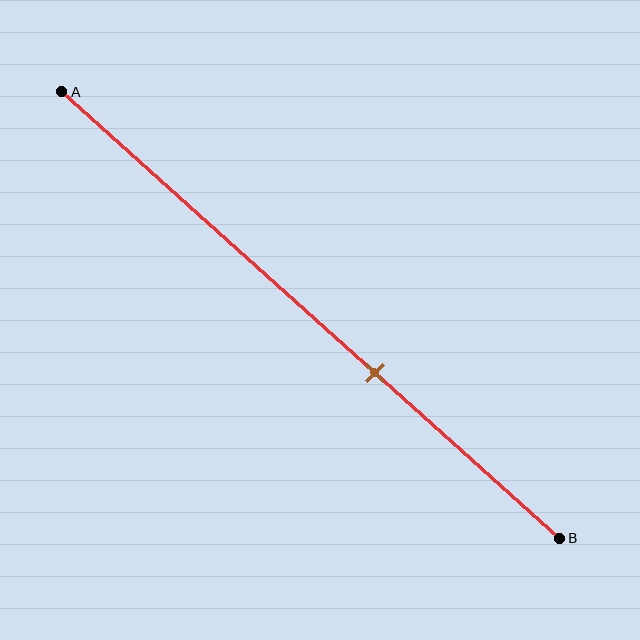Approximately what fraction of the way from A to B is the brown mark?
The brown mark is approximately 65% of the way from A to B.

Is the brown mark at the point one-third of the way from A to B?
No, the mark is at about 65% from A, not at the 33% one-third point.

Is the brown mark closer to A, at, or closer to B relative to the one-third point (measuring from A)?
The brown mark is closer to point B than the one-third point of segment AB.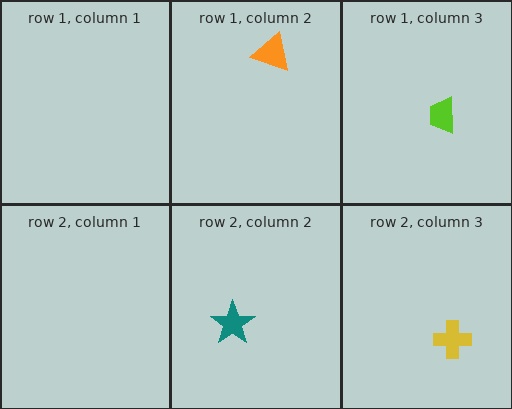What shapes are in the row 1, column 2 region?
The orange triangle.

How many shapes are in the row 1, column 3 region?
1.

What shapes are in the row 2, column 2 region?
The teal star.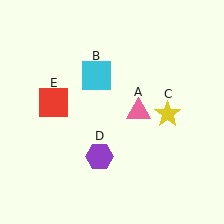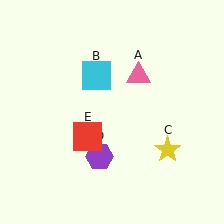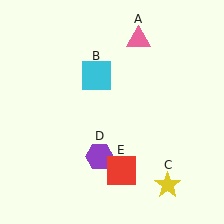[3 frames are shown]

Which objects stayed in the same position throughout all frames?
Cyan square (object B) and purple hexagon (object D) remained stationary.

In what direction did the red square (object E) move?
The red square (object E) moved down and to the right.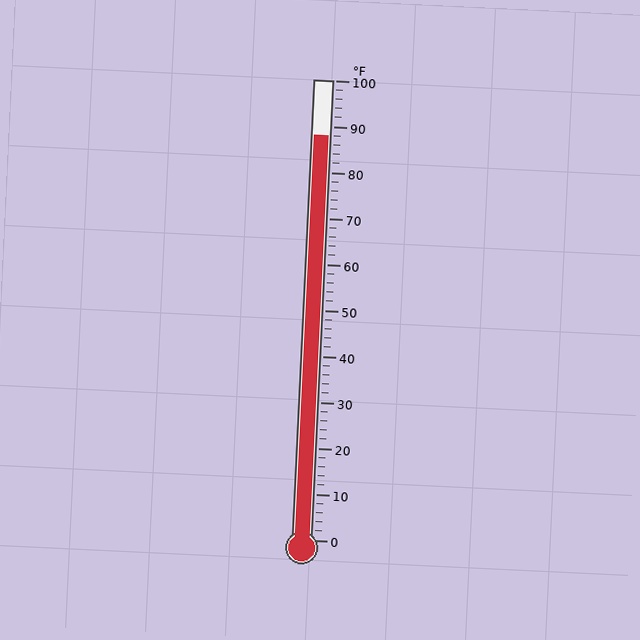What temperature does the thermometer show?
The thermometer shows approximately 88°F.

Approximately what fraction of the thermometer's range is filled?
The thermometer is filled to approximately 90% of its range.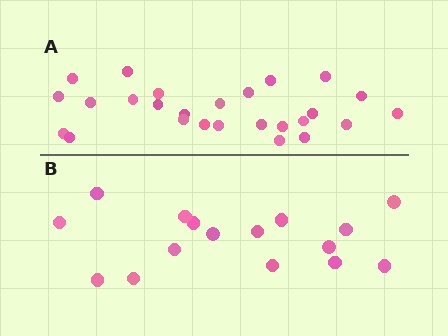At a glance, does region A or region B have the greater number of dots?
Region A (the top region) has more dots.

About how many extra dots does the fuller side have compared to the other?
Region A has roughly 10 or so more dots than region B.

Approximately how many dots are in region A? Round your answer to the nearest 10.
About 30 dots. (The exact count is 26, which rounds to 30.)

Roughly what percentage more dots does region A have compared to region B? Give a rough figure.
About 60% more.